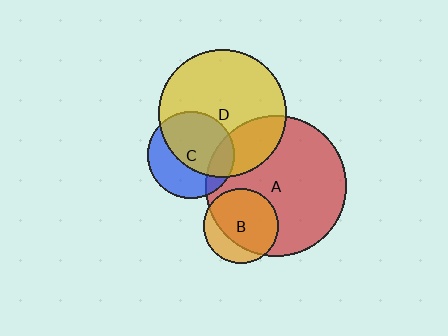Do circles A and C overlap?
Yes.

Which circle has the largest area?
Circle A (red).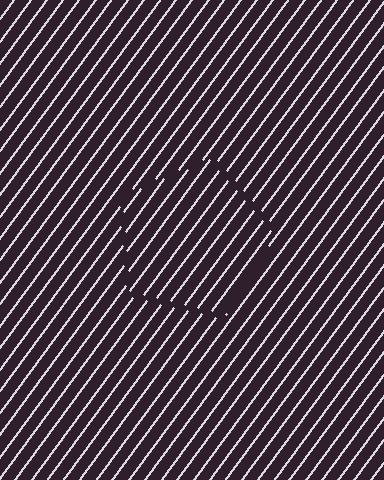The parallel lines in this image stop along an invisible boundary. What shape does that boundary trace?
An illusory pentagon. The interior of the shape contains the same grating, shifted by half a period — the contour is defined by the phase discontinuity where line-ends from the inner and outer gratings abut.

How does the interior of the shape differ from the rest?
The interior of the shape contains the same grating, shifted by half a period — the contour is defined by the phase discontinuity where line-ends from the inner and outer gratings abut.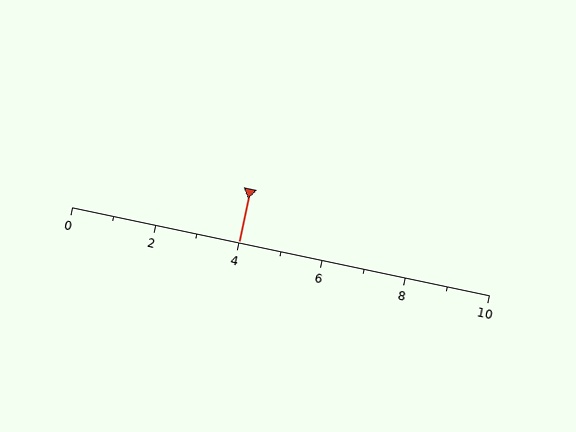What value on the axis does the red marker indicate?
The marker indicates approximately 4.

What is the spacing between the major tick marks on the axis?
The major ticks are spaced 2 apart.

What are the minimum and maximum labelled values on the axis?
The axis runs from 0 to 10.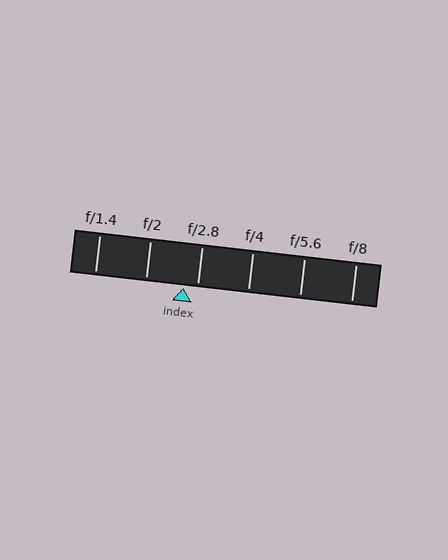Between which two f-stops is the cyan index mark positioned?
The index mark is between f/2 and f/2.8.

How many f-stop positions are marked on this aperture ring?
There are 6 f-stop positions marked.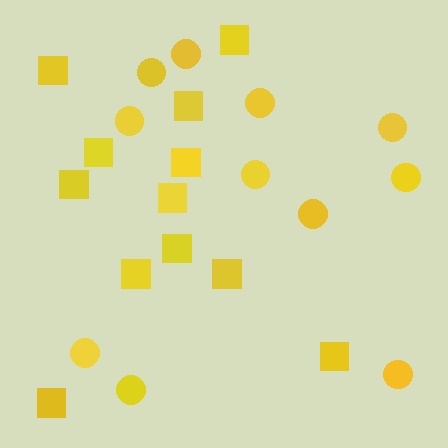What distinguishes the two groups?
There are 2 groups: one group of circles (11) and one group of squares (12).